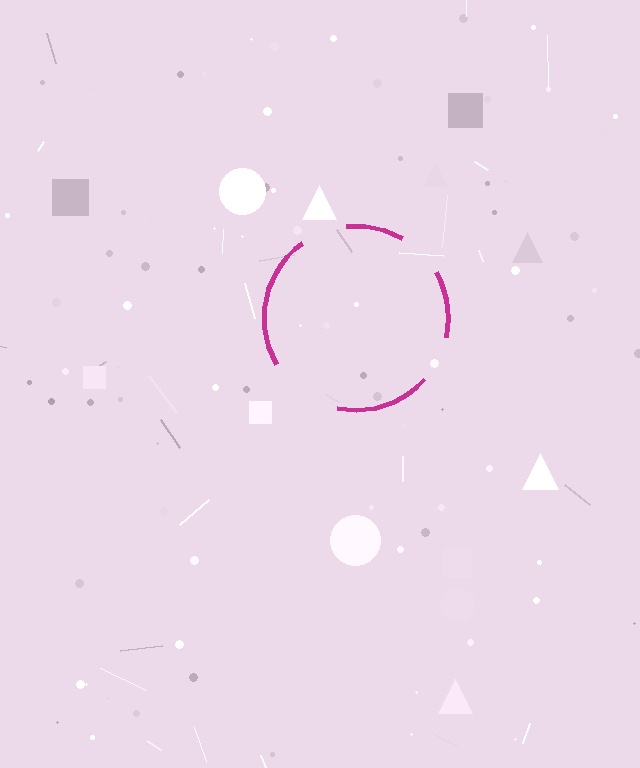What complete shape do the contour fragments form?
The contour fragments form a circle.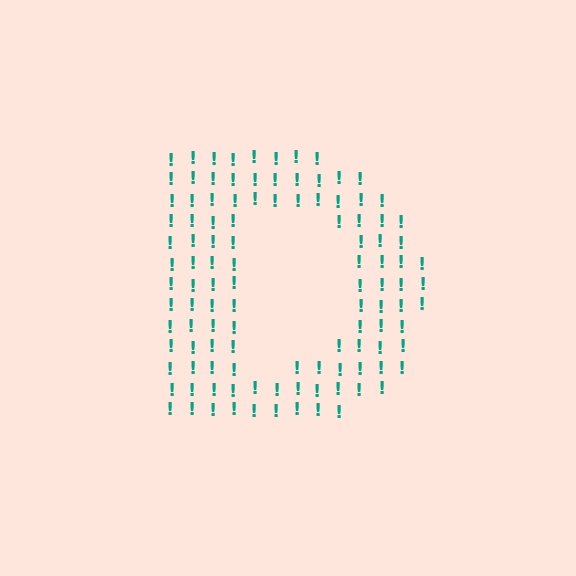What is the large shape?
The large shape is the letter D.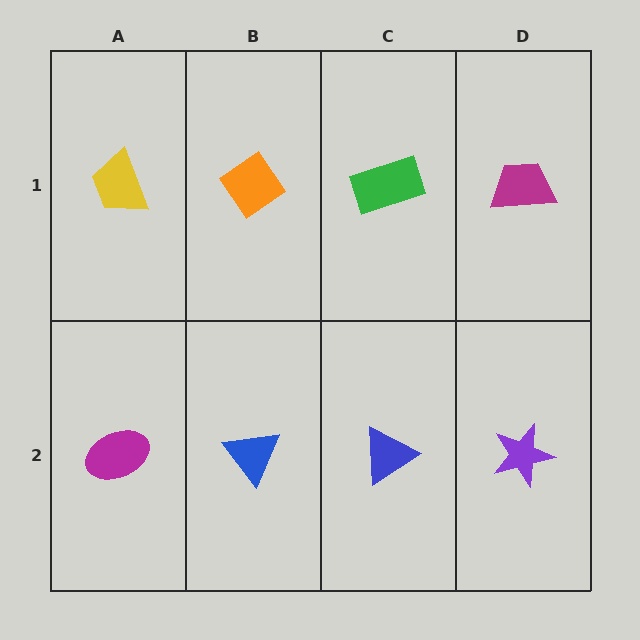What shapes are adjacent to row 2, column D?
A magenta trapezoid (row 1, column D), a blue triangle (row 2, column C).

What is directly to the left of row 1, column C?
An orange diamond.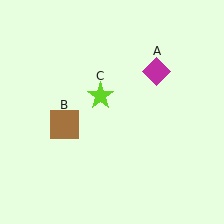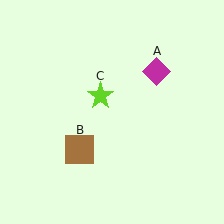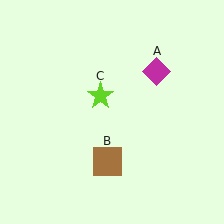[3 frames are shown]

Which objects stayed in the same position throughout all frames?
Magenta diamond (object A) and lime star (object C) remained stationary.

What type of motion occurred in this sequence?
The brown square (object B) rotated counterclockwise around the center of the scene.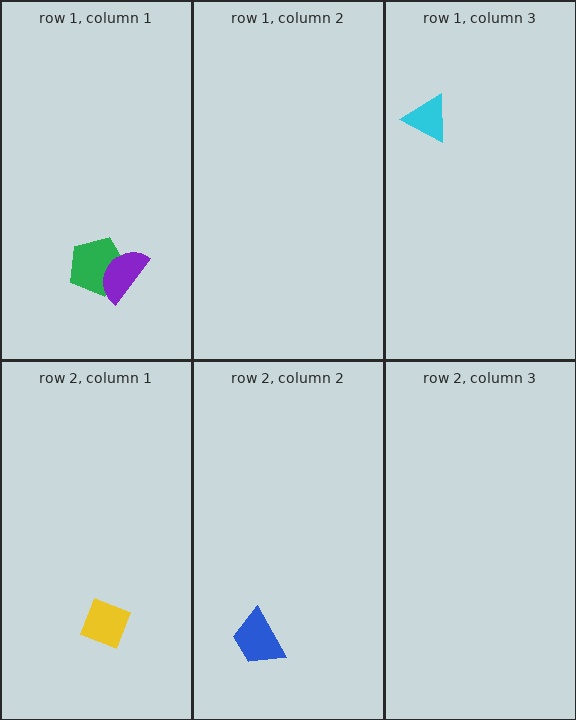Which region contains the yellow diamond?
The row 2, column 1 region.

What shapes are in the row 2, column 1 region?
The yellow diamond.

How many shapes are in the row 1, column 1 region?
2.